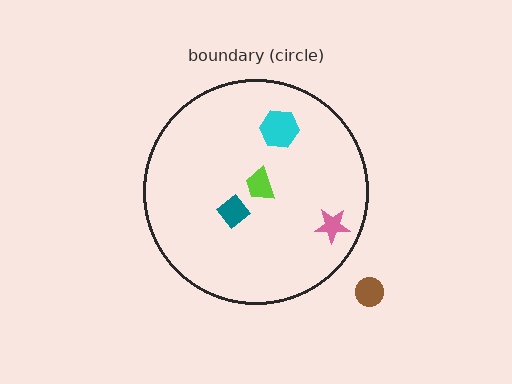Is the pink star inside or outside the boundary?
Inside.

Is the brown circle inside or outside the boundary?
Outside.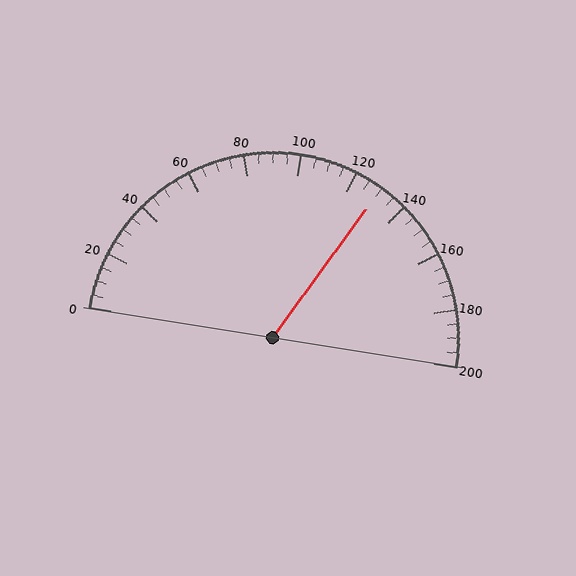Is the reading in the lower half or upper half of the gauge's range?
The reading is in the upper half of the range (0 to 200).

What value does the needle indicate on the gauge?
The needle indicates approximately 130.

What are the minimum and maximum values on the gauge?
The gauge ranges from 0 to 200.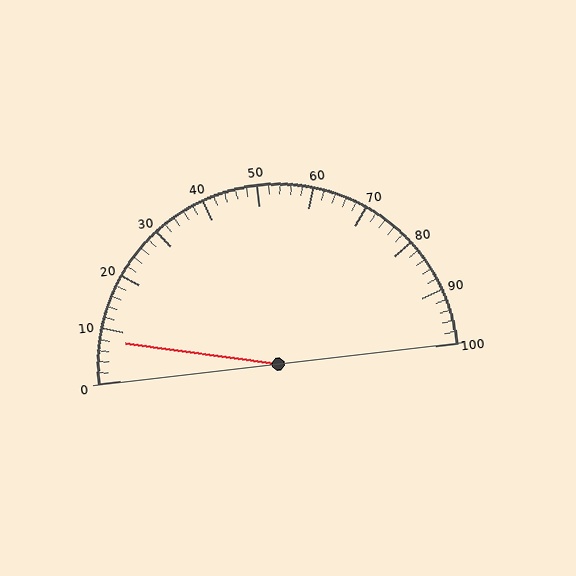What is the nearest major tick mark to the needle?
The nearest major tick mark is 10.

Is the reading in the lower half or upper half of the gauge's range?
The reading is in the lower half of the range (0 to 100).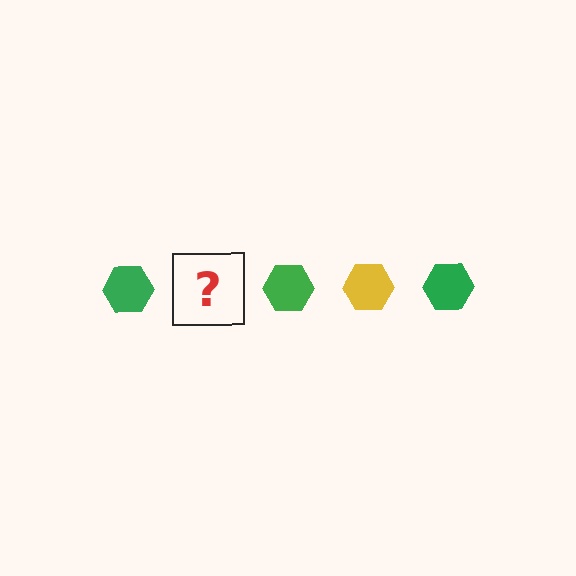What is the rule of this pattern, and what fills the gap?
The rule is that the pattern cycles through green, yellow hexagons. The gap should be filled with a yellow hexagon.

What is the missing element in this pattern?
The missing element is a yellow hexagon.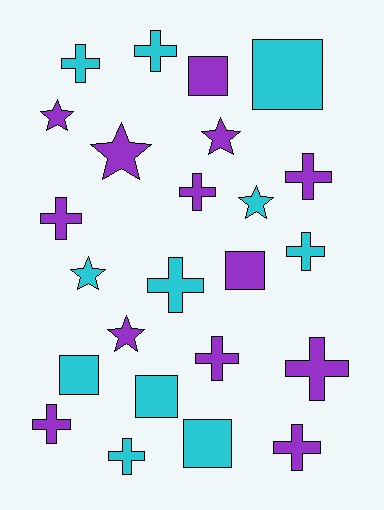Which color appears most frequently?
Purple, with 13 objects.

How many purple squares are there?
There are 2 purple squares.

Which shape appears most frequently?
Cross, with 12 objects.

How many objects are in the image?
There are 24 objects.